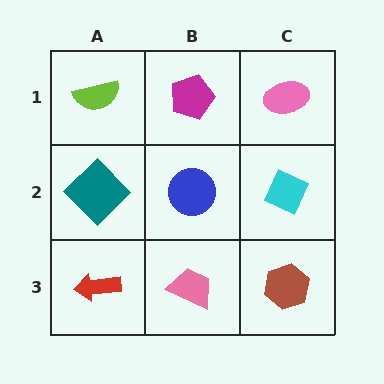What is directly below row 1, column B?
A blue circle.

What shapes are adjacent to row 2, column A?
A lime semicircle (row 1, column A), a red arrow (row 3, column A), a blue circle (row 2, column B).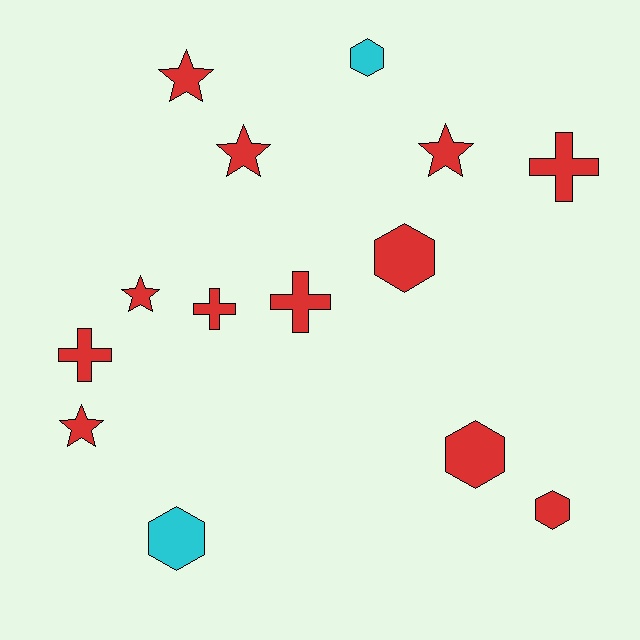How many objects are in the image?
There are 14 objects.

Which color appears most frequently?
Red, with 12 objects.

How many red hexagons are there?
There are 3 red hexagons.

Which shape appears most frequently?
Star, with 5 objects.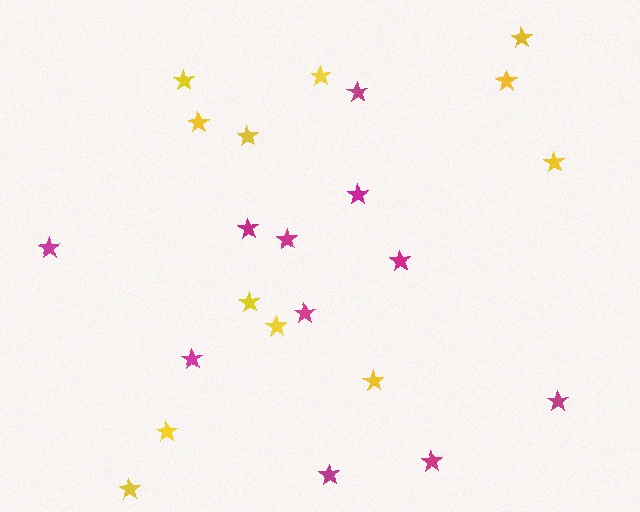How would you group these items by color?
There are 2 groups: one group of yellow stars (12) and one group of magenta stars (11).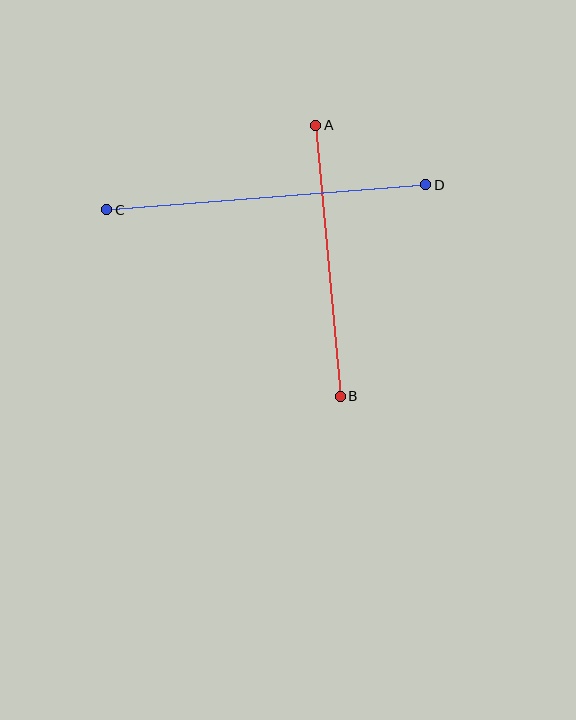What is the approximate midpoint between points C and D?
The midpoint is at approximately (266, 197) pixels.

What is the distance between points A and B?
The distance is approximately 272 pixels.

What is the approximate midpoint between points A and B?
The midpoint is at approximately (328, 261) pixels.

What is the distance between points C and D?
The distance is approximately 320 pixels.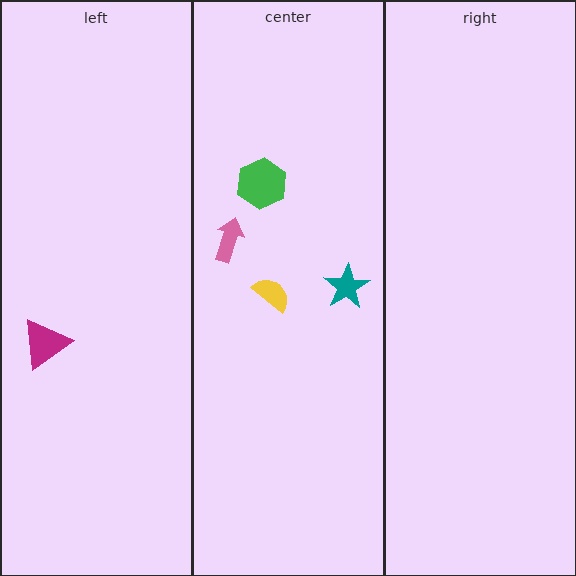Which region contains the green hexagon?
The center region.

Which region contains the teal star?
The center region.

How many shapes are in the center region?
4.